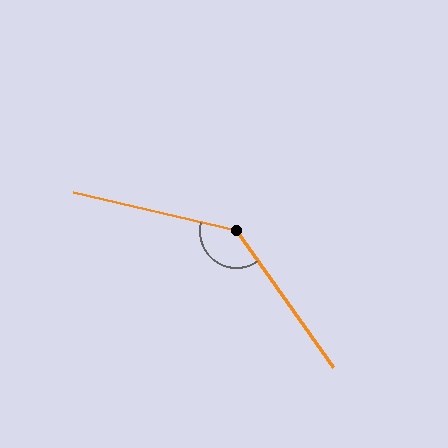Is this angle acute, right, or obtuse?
It is obtuse.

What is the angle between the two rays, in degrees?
Approximately 139 degrees.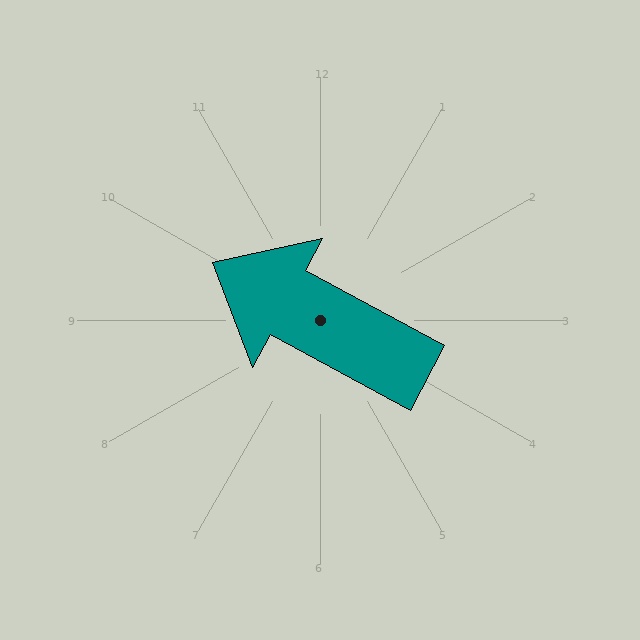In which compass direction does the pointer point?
Northwest.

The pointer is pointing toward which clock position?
Roughly 10 o'clock.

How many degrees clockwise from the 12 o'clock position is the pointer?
Approximately 298 degrees.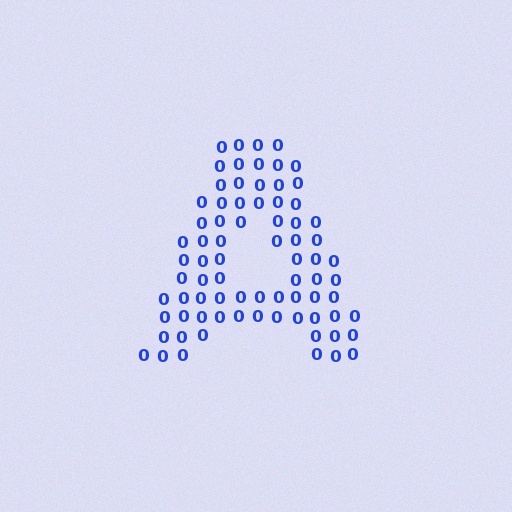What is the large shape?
The large shape is the letter A.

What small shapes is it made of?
It is made of small digit 0's.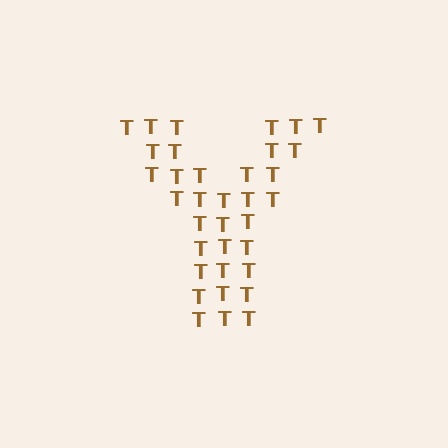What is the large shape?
The large shape is the letter Y.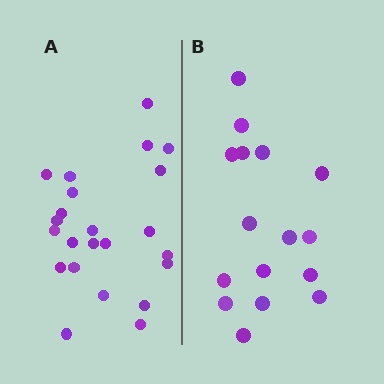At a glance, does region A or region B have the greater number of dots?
Region A (the left region) has more dots.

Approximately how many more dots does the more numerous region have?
Region A has roughly 8 or so more dots than region B.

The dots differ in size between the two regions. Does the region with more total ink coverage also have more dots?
No. Region B has more total ink coverage because its dots are larger, but region A actually contains more individual dots. Total area can be misleading — the number of items is what matters here.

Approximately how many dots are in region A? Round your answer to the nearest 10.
About 20 dots. (The exact count is 23, which rounds to 20.)